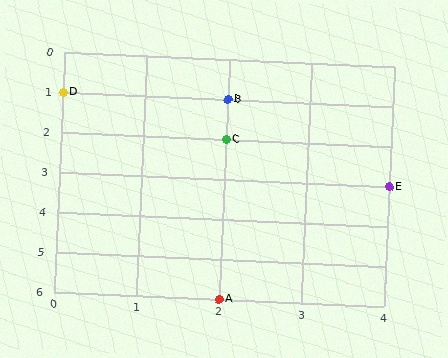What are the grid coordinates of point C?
Point C is at grid coordinates (2, 2).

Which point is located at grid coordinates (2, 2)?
Point C is at (2, 2).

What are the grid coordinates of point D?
Point D is at grid coordinates (0, 1).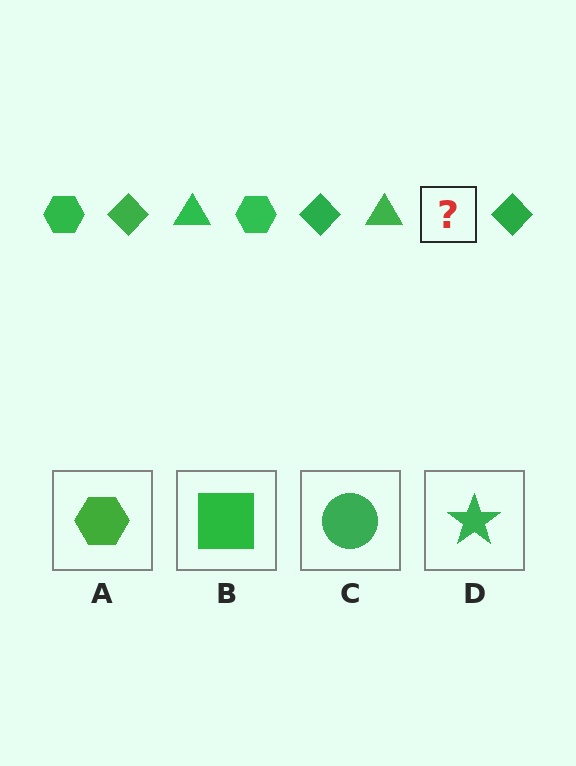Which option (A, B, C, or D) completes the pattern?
A.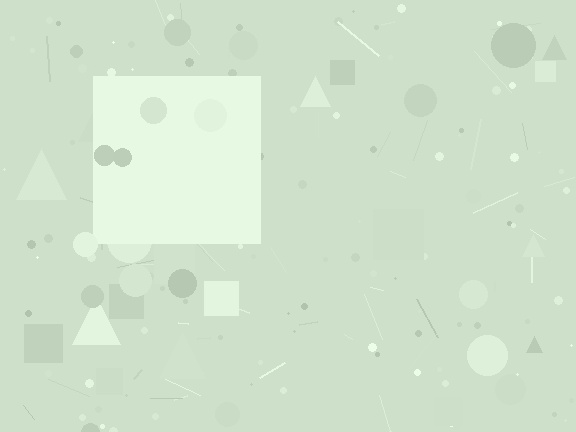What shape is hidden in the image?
A square is hidden in the image.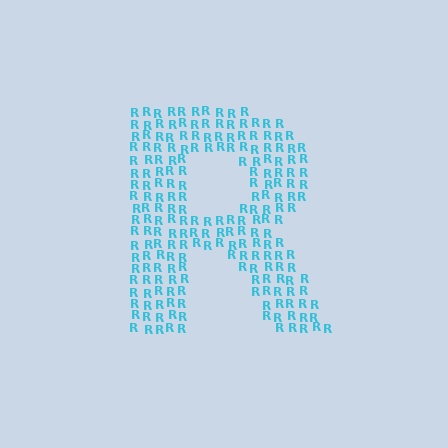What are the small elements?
The small elements are letter R's.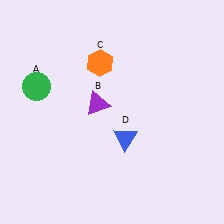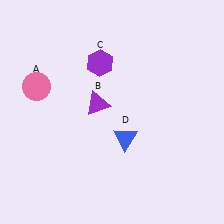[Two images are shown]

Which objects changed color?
A changed from green to pink. C changed from orange to purple.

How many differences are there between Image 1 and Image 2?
There are 2 differences between the two images.